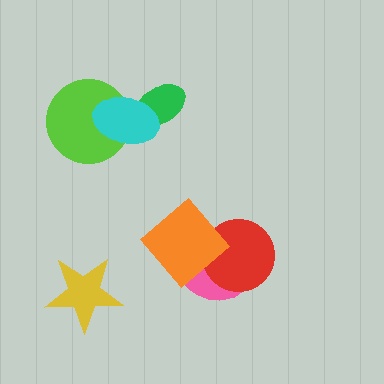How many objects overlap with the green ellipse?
1 object overlaps with the green ellipse.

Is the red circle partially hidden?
Yes, it is partially covered by another shape.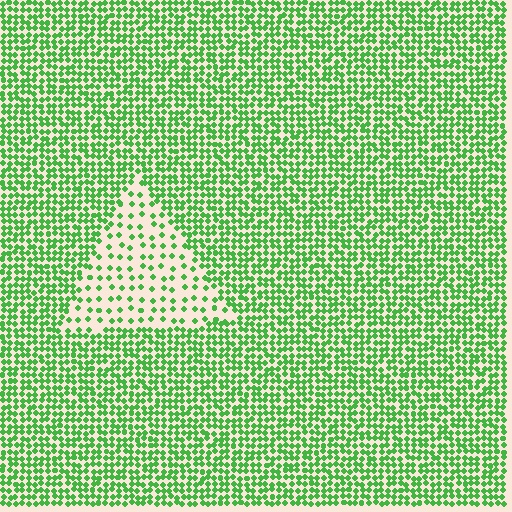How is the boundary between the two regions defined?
The boundary is defined by a change in element density (approximately 2.7x ratio). All elements are the same color, size, and shape.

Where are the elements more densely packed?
The elements are more densely packed outside the triangle boundary.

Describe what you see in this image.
The image contains small green elements arranged at two different densities. A triangle-shaped region is visible where the elements are less densely packed than the surrounding area.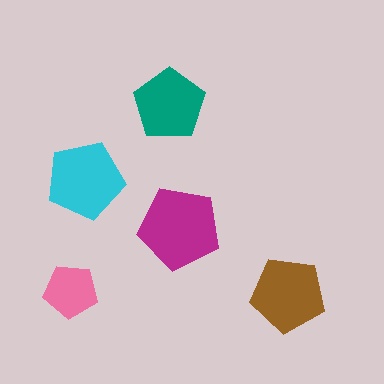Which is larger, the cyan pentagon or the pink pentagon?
The cyan one.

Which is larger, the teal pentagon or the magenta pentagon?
The magenta one.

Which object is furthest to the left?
The pink pentagon is leftmost.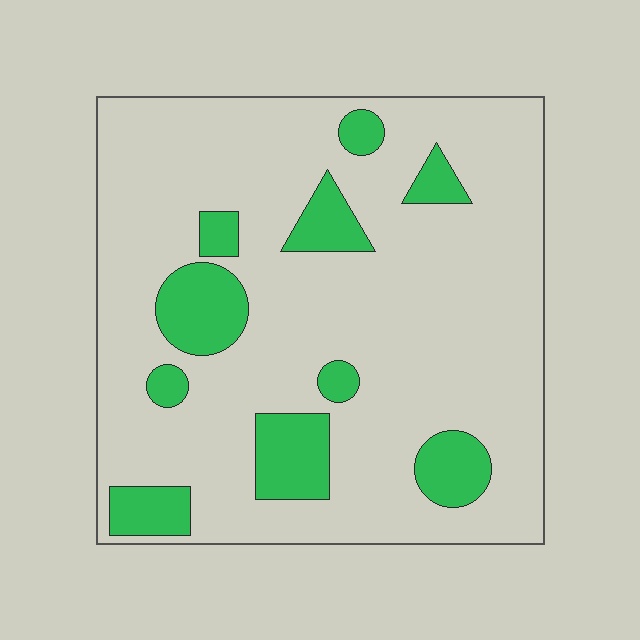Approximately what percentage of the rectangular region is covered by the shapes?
Approximately 15%.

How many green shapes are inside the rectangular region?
10.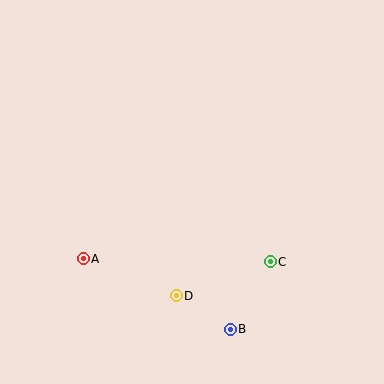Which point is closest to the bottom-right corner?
Point B is closest to the bottom-right corner.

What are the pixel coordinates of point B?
Point B is at (230, 329).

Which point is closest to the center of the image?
Point D at (176, 296) is closest to the center.